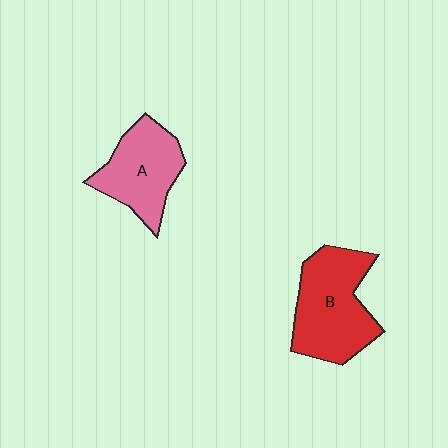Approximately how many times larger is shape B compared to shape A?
Approximately 1.3 times.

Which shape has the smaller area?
Shape A (pink).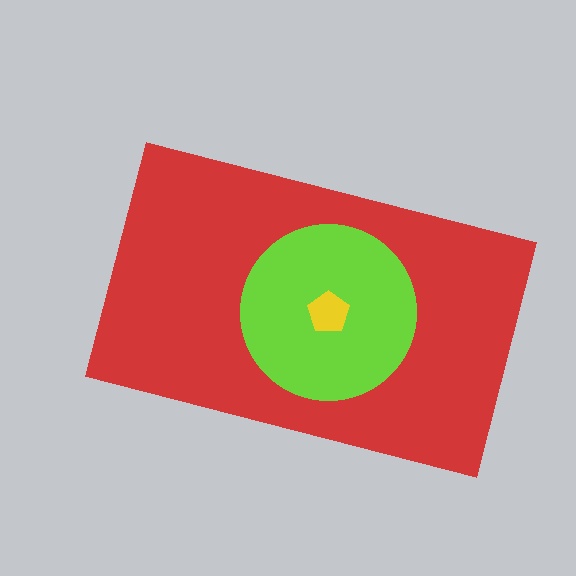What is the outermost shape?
The red rectangle.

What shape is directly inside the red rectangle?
The lime circle.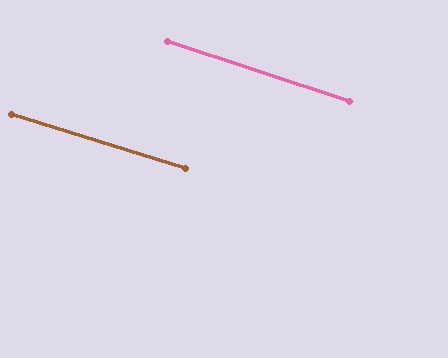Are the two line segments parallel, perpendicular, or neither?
Parallel — their directions differ by only 0.9°.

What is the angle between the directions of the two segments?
Approximately 1 degree.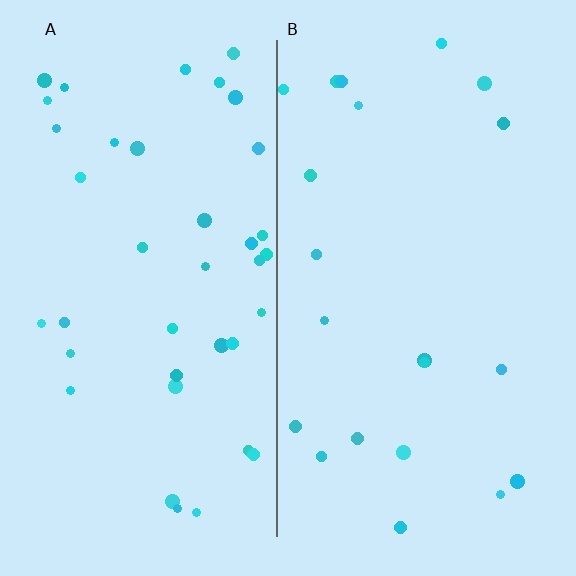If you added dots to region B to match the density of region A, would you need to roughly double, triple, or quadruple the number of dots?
Approximately double.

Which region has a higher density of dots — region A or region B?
A (the left).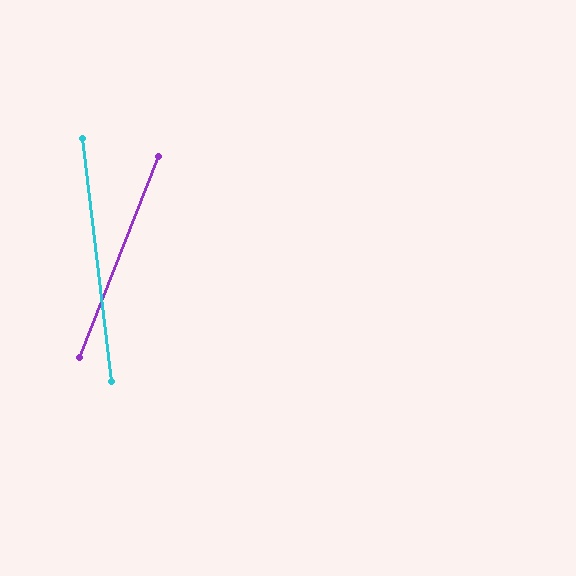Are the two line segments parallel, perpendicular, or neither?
Neither parallel nor perpendicular — they differ by about 28°.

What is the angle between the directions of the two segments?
Approximately 28 degrees.